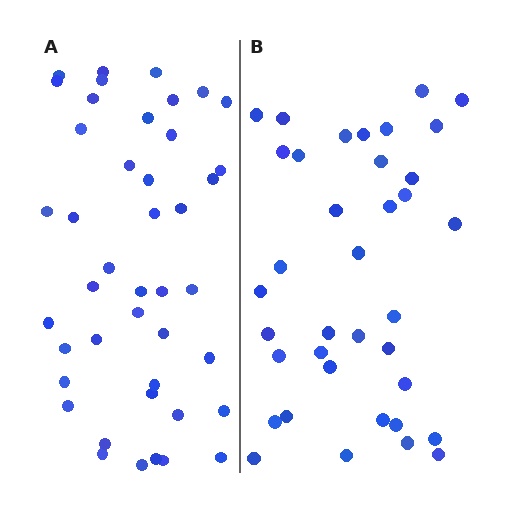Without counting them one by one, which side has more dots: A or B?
Region A (the left region) has more dots.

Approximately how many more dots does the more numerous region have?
Region A has about 6 more dots than region B.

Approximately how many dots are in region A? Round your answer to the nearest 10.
About 40 dots. (The exact count is 43, which rounds to 40.)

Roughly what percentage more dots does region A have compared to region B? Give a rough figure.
About 15% more.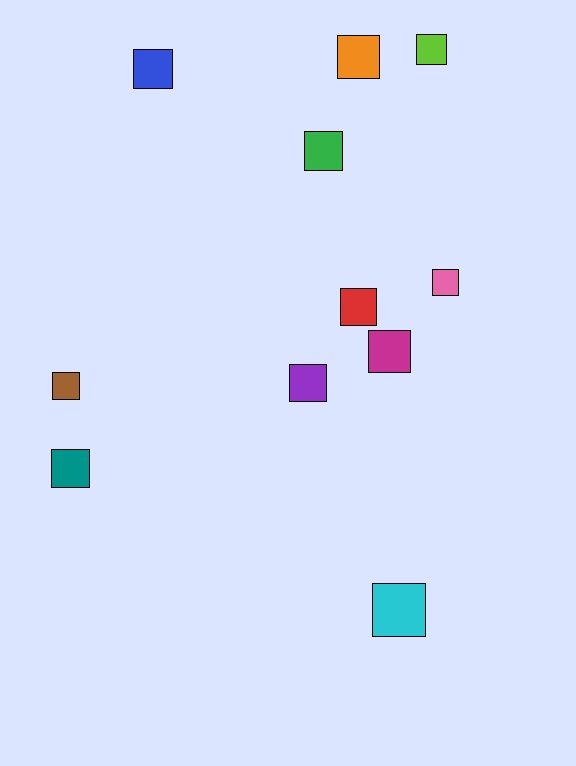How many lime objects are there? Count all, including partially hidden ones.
There is 1 lime object.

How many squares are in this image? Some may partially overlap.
There are 11 squares.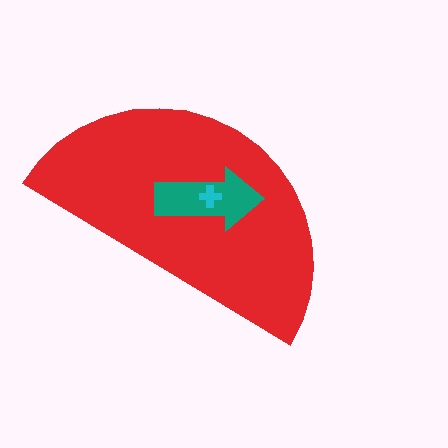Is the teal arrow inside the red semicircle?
Yes.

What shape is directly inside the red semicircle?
The teal arrow.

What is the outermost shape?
The red semicircle.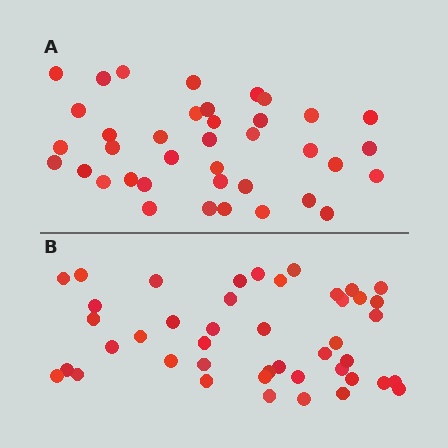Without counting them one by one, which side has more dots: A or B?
Region B (the bottom region) has more dots.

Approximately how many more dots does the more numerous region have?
Region B has about 6 more dots than region A.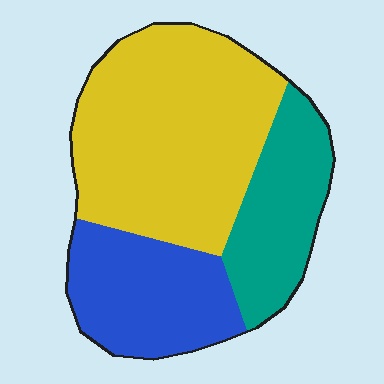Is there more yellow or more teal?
Yellow.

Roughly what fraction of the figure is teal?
Teal covers roughly 20% of the figure.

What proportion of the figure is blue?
Blue covers 26% of the figure.